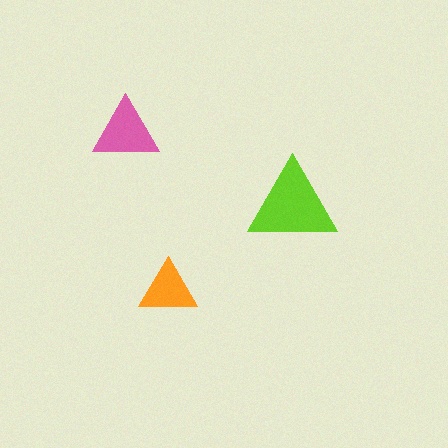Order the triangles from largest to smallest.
the lime one, the pink one, the orange one.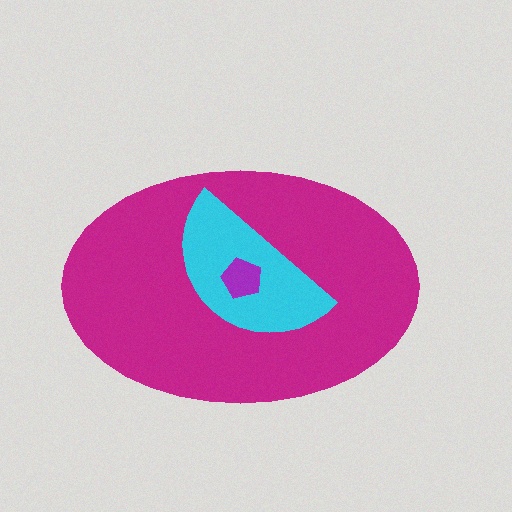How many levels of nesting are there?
3.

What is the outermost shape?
The magenta ellipse.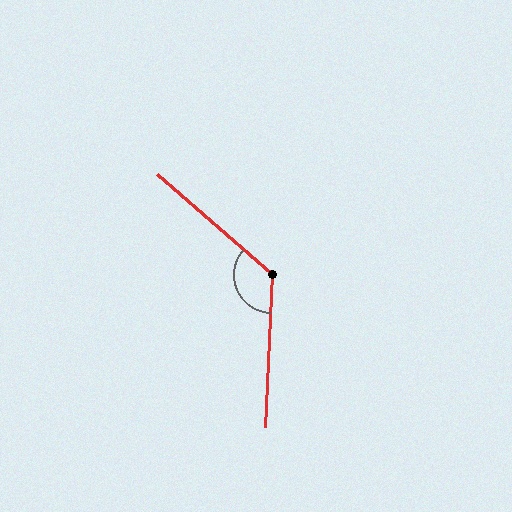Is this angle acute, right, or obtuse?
It is obtuse.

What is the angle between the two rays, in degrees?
Approximately 128 degrees.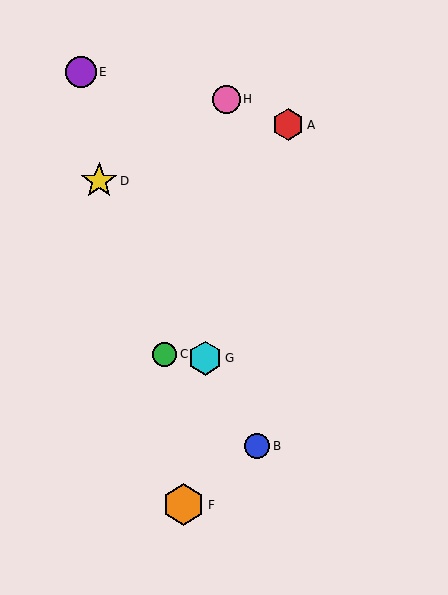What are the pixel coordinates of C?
Object C is at (165, 354).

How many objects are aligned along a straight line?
3 objects (B, D, G) are aligned along a straight line.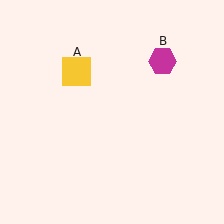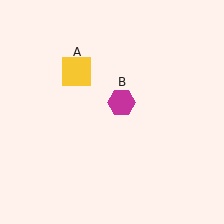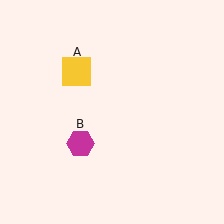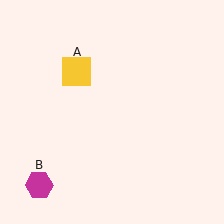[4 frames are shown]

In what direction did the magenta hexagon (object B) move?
The magenta hexagon (object B) moved down and to the left.